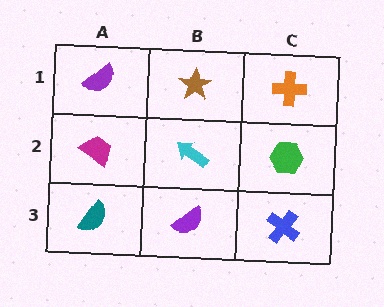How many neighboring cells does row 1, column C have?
2.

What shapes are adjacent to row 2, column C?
An orange cross (row 1, column C), a blue cross (row 3, column C), a cyan arrow (row 2, column B).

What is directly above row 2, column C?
An orange cross.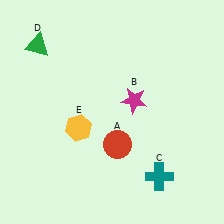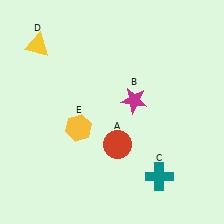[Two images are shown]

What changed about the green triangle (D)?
In Image 1, D is green. In Image 2, it changed to yellow.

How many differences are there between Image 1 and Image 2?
There is 1 difference between the two images.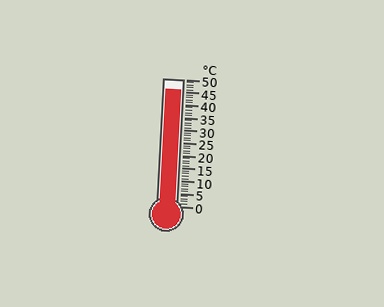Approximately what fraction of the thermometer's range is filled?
The thermometer is filled to approximately 90% of its range.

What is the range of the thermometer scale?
The thermometer scale ranges from 0°C to 50°C.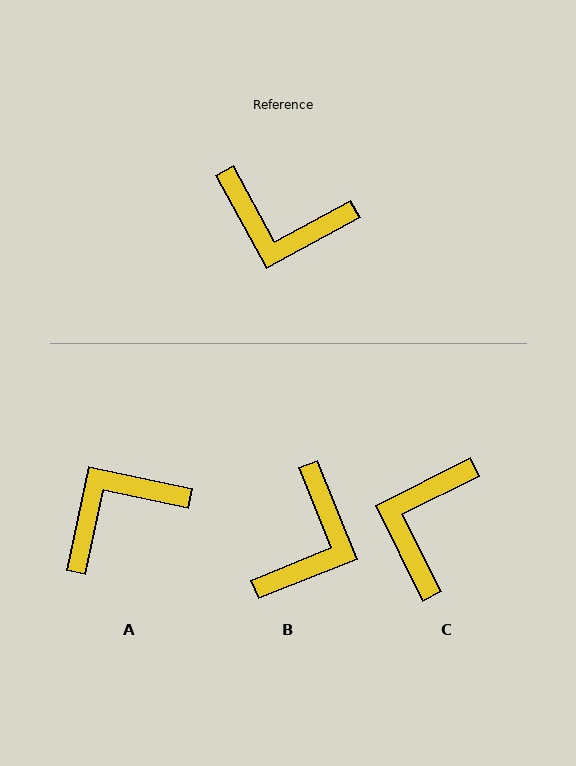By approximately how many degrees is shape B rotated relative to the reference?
Approximately 83 degrees counter-clockwise.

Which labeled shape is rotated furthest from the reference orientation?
A, about 131 degrees away.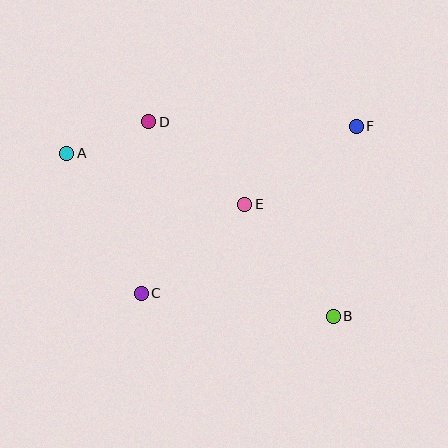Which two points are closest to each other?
Points A and D are closest to each other.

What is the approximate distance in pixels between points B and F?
The distance between B and F is approximately 191 pixels.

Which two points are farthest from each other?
Points A and B are farthest from each other.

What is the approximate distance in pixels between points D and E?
The distance between D and E is approximately 126 pixels.